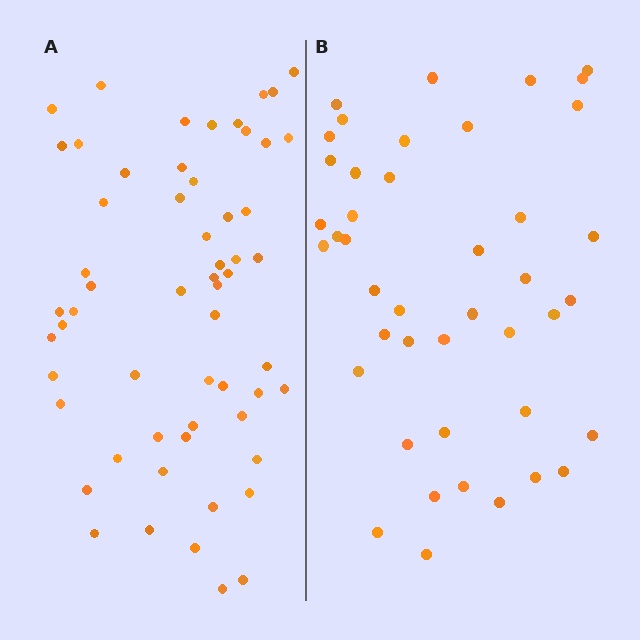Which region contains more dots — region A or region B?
Region A (the left region) has more dots.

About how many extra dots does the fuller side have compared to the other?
Region A has approximately 15 more dots than region B.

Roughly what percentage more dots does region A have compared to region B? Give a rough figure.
About 35% more.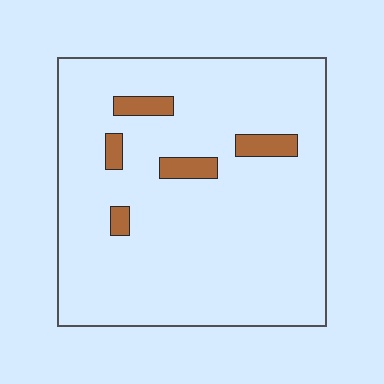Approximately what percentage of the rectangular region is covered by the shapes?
Approximately 5%.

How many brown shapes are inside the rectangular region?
5.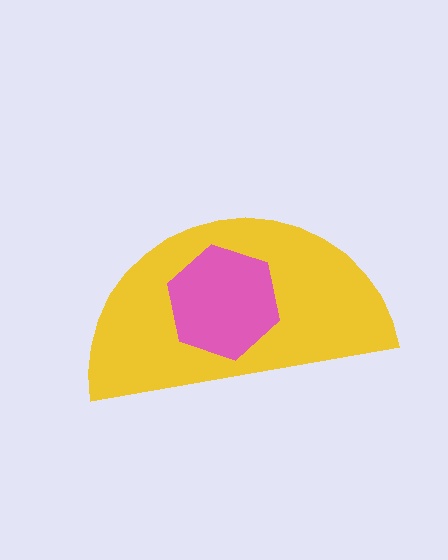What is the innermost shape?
The pink hexagon.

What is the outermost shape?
The yellow semicircle.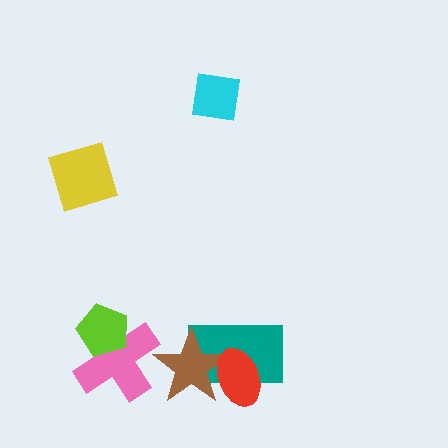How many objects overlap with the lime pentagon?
1 object overlaps with the lime pentagon.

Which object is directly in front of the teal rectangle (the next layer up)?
The brown star is directly in front of the teal rectangle.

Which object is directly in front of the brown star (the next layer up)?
The red ellipse is directly in front of the brown star.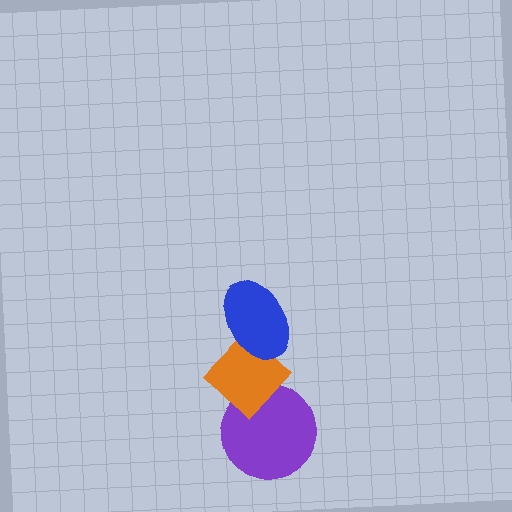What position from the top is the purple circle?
The purple circle is 3rd from the top.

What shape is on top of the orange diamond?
The blue ellipse is on top of the orange diamond.